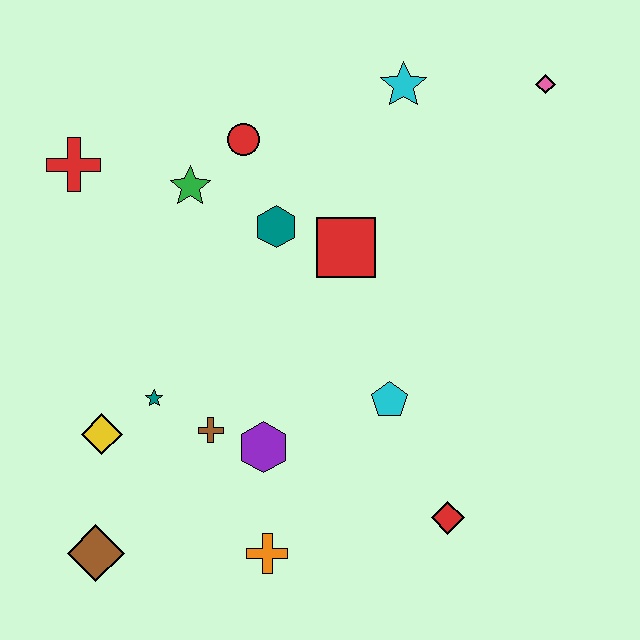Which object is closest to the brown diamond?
The yellow diamond is closest to the brown diamond.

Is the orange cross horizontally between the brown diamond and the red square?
Yes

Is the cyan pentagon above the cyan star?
No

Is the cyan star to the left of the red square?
No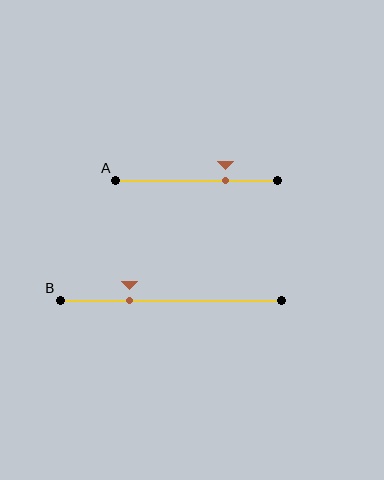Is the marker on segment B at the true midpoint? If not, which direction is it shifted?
No, the marker on segment B is shifted to the left by about 19% of the segment length.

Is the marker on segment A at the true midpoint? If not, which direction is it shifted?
No, the marker on segment A is shifted to the right by about 18% of the segment length.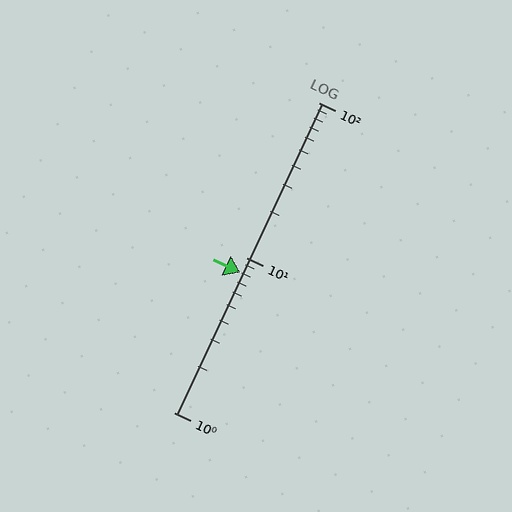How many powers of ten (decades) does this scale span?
The scale spans 2 decades, from 1 to 100.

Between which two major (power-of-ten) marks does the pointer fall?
The pointer is between 1 and 10.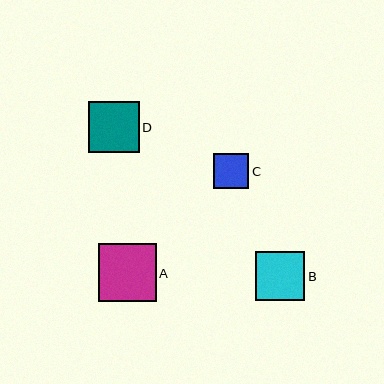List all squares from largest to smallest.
From largest to smallest: A, D, B, C.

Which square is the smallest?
Square C is the smallest with a size of approximately 35 pixels.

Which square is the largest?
Square A is the largest with a size of approximately 58 pixels.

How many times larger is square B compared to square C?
Square B is approximately 1.4 times the size of square C.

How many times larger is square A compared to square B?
Square A is approximately 1.2 times the size of square B.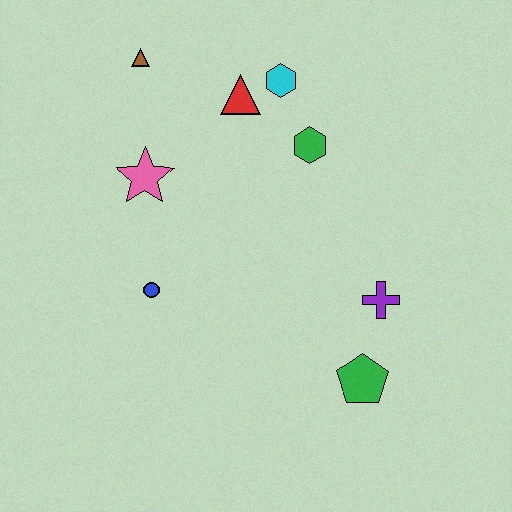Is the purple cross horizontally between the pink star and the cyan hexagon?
No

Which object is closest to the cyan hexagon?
The red triangle is closest to the cyan hexagon.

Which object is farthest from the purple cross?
The brown triangle is farthest from the purple cross.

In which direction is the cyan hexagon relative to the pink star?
The cyan hexagon is to the right of the pink star.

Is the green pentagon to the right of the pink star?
Yes